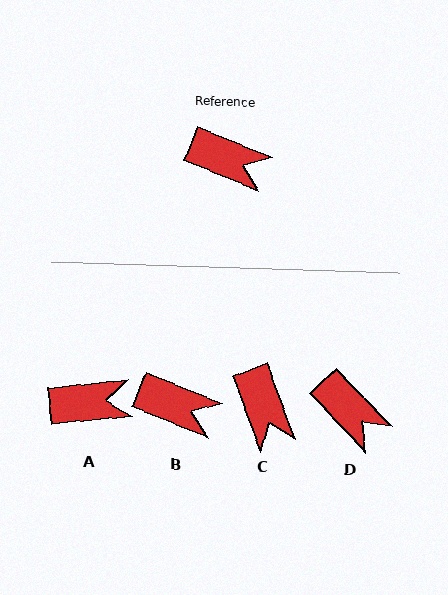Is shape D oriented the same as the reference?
No, it is off by about 24 degrees.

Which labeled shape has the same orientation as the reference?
B.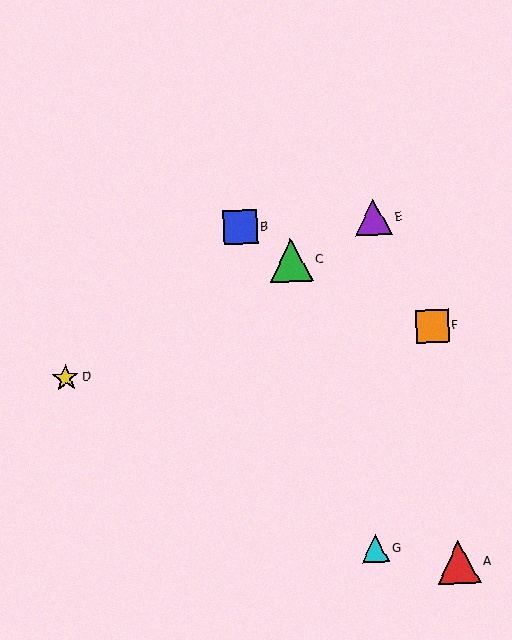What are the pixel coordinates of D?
Object D is at (66, 378).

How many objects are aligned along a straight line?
3 objects (C, D, E) are aligned along a straight line.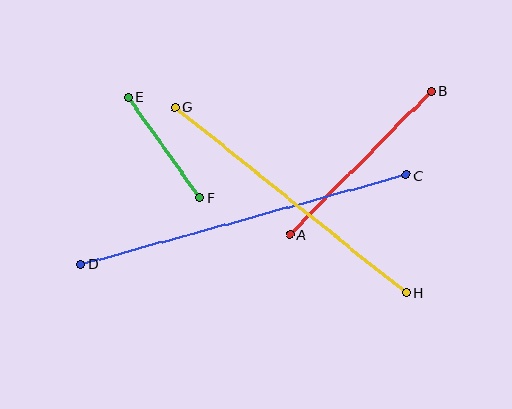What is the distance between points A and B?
The distance is approximately 201 pixels.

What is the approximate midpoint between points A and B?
The midpoint is at approximately (360, 163) pixels.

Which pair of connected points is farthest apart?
Points C and D are farthest apart.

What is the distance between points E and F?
The distance is approximately 124 pixels.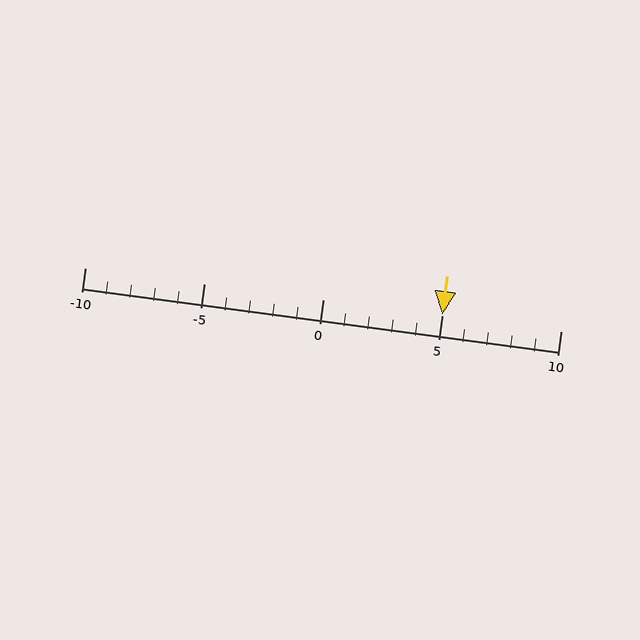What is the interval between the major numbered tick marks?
The major tick marks are spaced 5 units apart.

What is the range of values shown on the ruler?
The ruler shows values from -10 to 10.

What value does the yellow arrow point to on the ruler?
The yellow arrow points to approximately 5.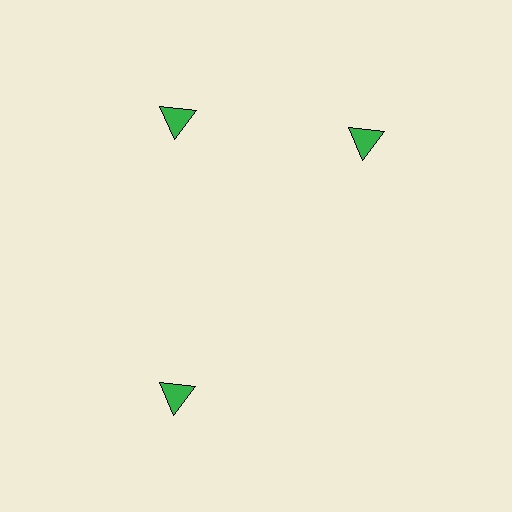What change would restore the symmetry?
The symmetry would be restored by rotating it back into even spacing with its neighbors so that all 3 triangles sit at equal angles and equal distance from the center.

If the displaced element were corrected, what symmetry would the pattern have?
It would have 3-fold rotational symmetry — the pattern would map onto itself every 120 degrees.